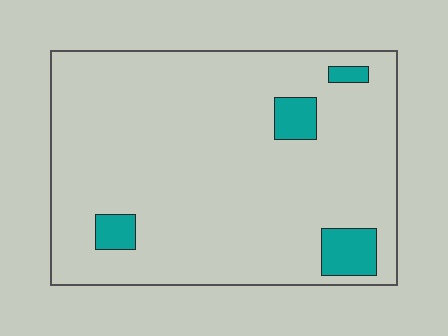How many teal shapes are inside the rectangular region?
4.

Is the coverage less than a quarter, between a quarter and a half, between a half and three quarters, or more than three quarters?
Less than a quarter.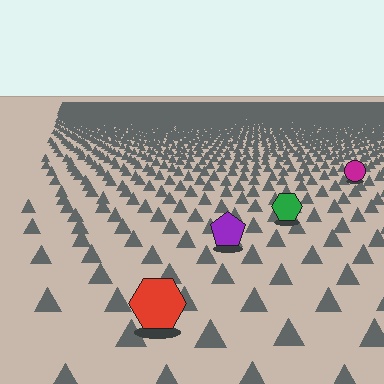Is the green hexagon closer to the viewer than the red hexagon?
No. The red hexagon is closer — you can tell from the texture gradient: the ground texture is coarser near it.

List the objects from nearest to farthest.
From nearest to farthest: the red hexagon, the purple pentagon, the green hexagon, the magenta circle.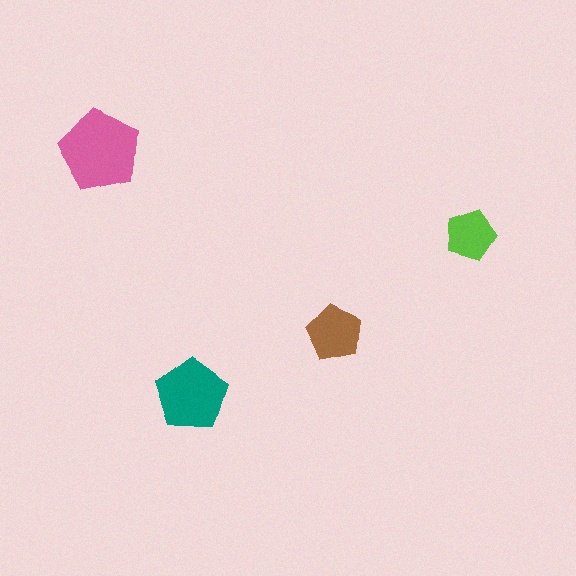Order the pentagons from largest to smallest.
the pink one, the teal one, the brown one, the lime one.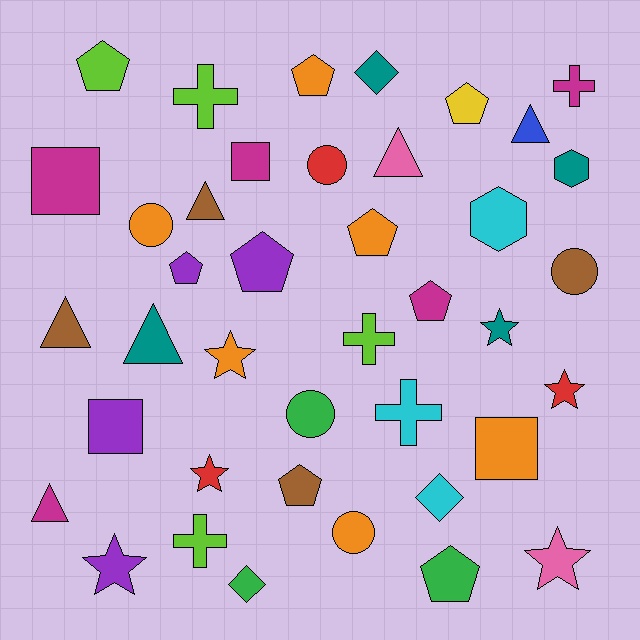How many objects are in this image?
There are 40 objects.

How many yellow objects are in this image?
There is 1 yellow object.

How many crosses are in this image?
There are 5 crosses.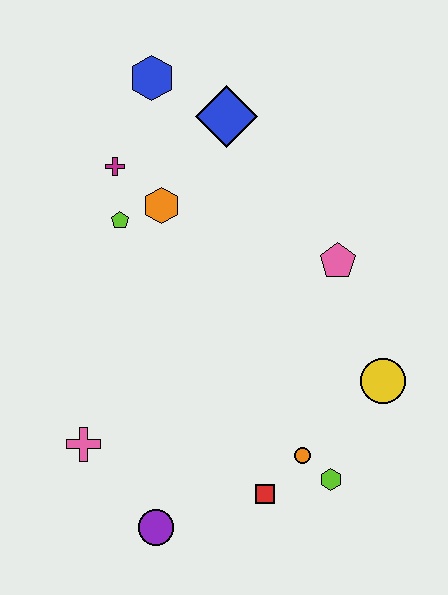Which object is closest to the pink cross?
The purple circle is closest to the pink cross.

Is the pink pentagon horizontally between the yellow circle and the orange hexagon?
Yes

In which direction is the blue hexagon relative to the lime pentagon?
The blue hexagon is above the lime pentagon.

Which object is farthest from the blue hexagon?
The purple circle is farthest from the blue hexagon.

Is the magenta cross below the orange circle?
No